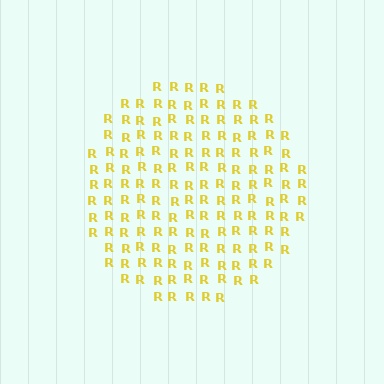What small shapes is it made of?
It is made of small letter R's.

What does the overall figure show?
The overall figure shows a circle.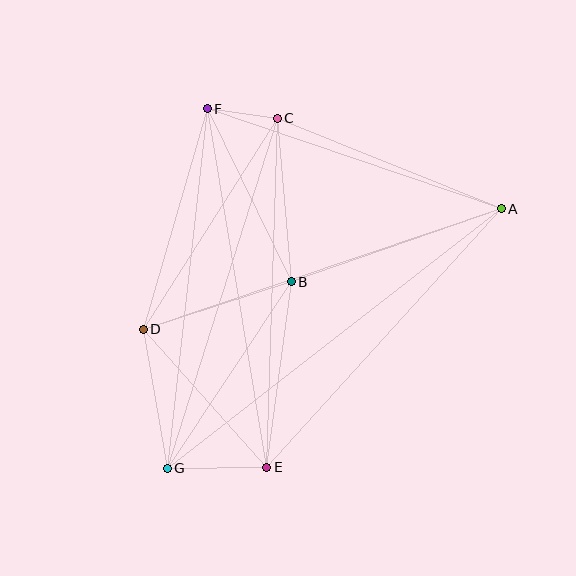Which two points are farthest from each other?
Points A and G are farthest from each other.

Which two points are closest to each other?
Points C and F are closest to each other.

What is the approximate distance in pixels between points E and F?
The distance between E and F is approximately 364 pixels.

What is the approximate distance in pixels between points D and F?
The distance between D and F is approximately 230 pixels.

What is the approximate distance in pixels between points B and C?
The distance between B and C is approximately 164 pixels.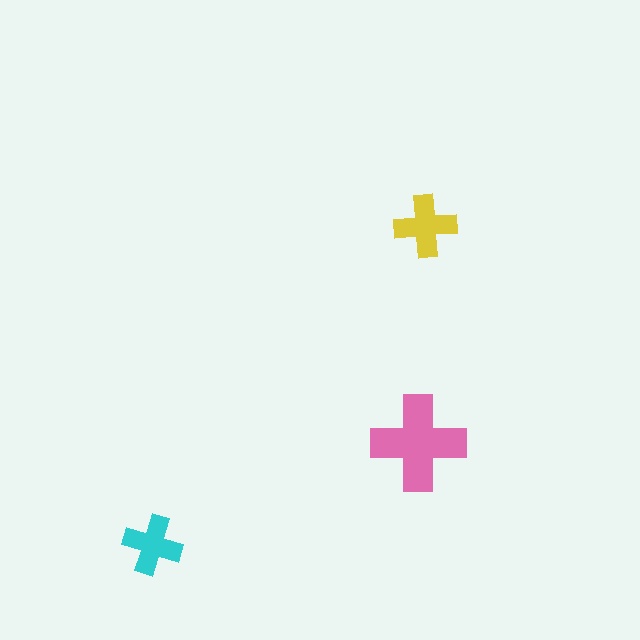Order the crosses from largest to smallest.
the pink one, the yellow one, the cyan one.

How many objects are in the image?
There are 3 objects in the image.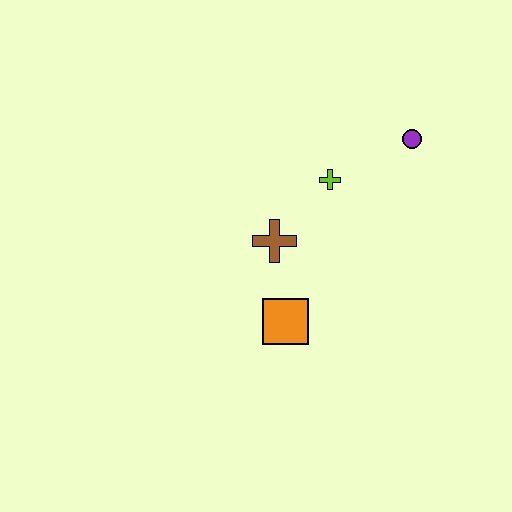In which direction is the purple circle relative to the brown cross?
The purple circle is to the right of the brown cross.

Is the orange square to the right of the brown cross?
Yes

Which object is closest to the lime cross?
The brown cross is closest to the lime cross.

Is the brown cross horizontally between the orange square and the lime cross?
No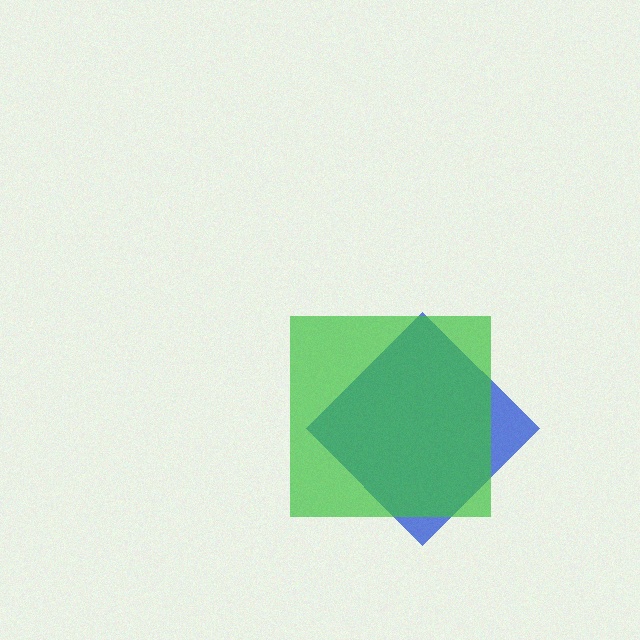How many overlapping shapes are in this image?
There are 2 overlapping shapes in the image.